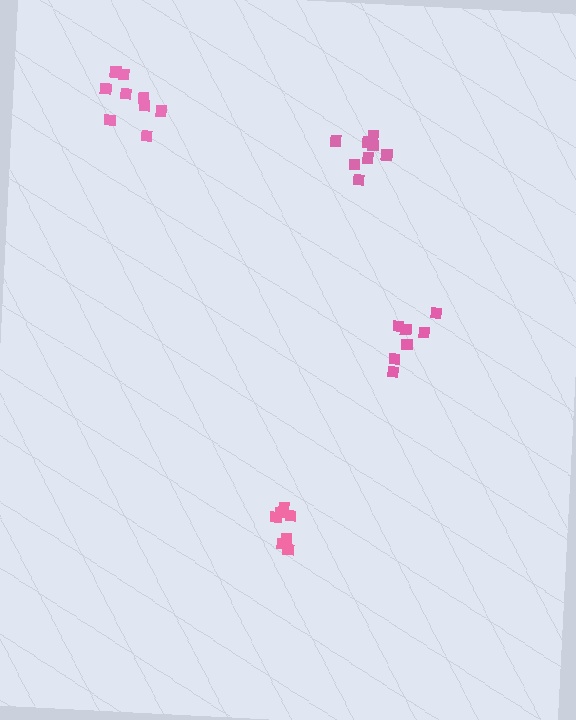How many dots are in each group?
Group 1: 8 dots, Group 2: 7 dots, Group 3: 9 dots, Group 4: 7 dots (31 total).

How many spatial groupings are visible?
There are 4 spatial groupings.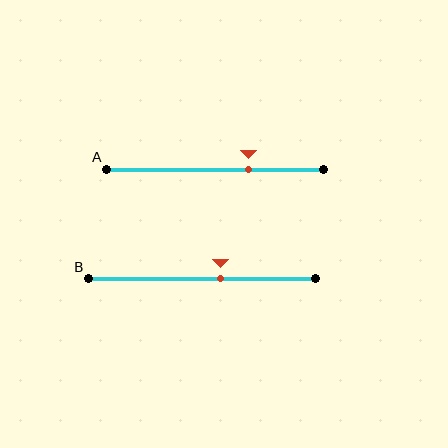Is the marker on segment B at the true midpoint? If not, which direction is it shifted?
No, the marker on segment B is shifted to the right by about 8% of the segment length.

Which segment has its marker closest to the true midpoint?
Segment B has its marker closest to the true midpoint.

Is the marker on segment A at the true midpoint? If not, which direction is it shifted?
No, the marker on segment A is shifted to the right by about 15% of the segment length.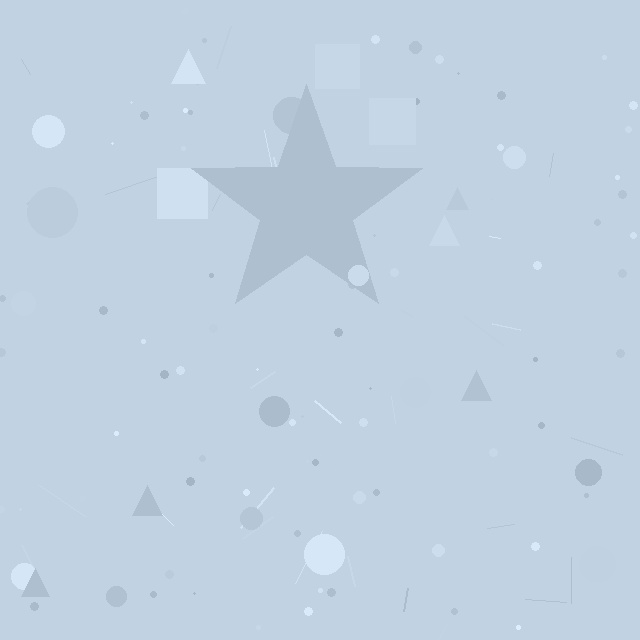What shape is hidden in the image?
A star is hidden in the image.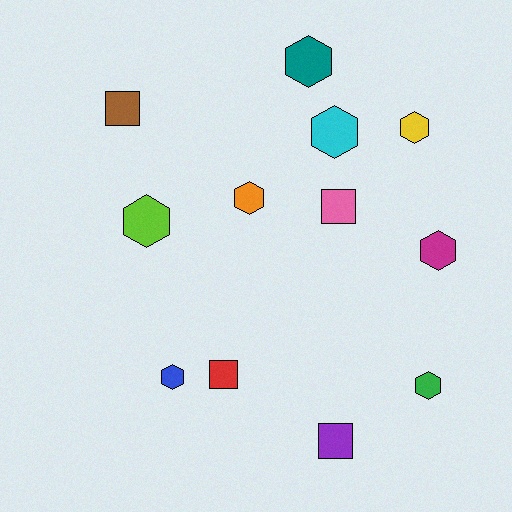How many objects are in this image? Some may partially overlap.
There are 12 objects.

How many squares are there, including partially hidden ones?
There are 4 squares.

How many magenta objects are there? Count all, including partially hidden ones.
There is 1 magenta object.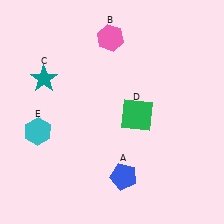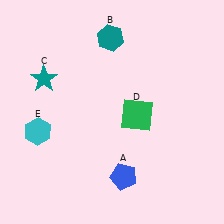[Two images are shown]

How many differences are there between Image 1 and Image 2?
There is 1 difference between the two images.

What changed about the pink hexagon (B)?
In Image 1, B is pink. In Image 2, it changed to teal.